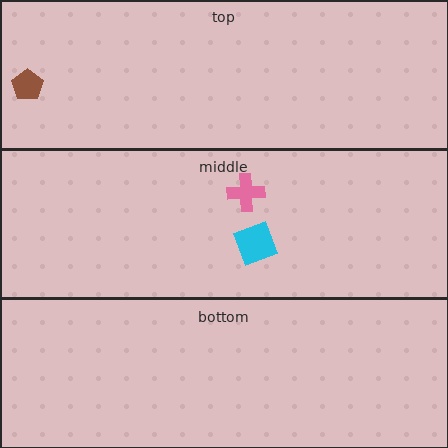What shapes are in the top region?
The brown pentagon.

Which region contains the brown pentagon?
The top region.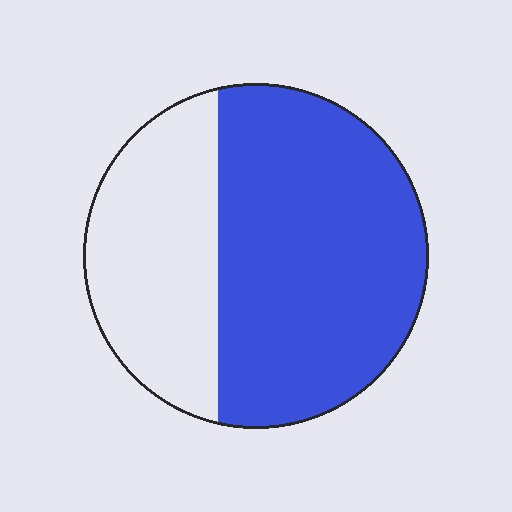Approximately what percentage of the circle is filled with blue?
Approximately 65%.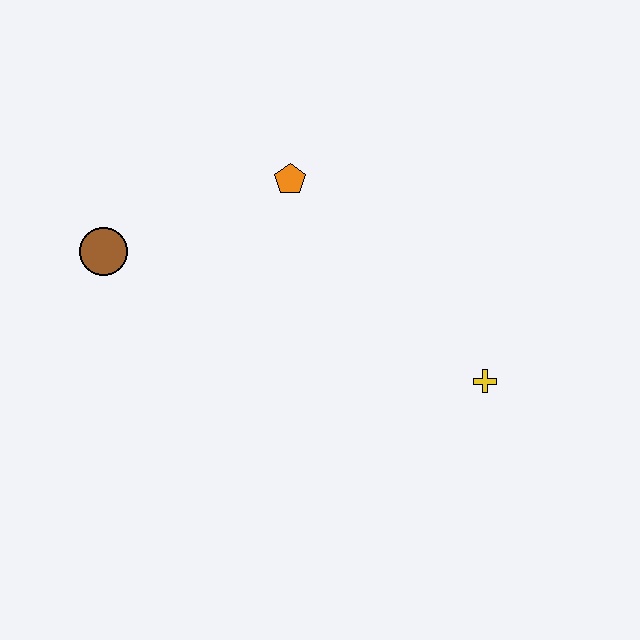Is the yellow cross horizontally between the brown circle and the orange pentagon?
No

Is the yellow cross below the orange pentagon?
Yes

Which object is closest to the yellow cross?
The orange pentagon is closest to the yellow cross.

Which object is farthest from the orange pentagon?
The yellow cross is farthest from the orange pentagon.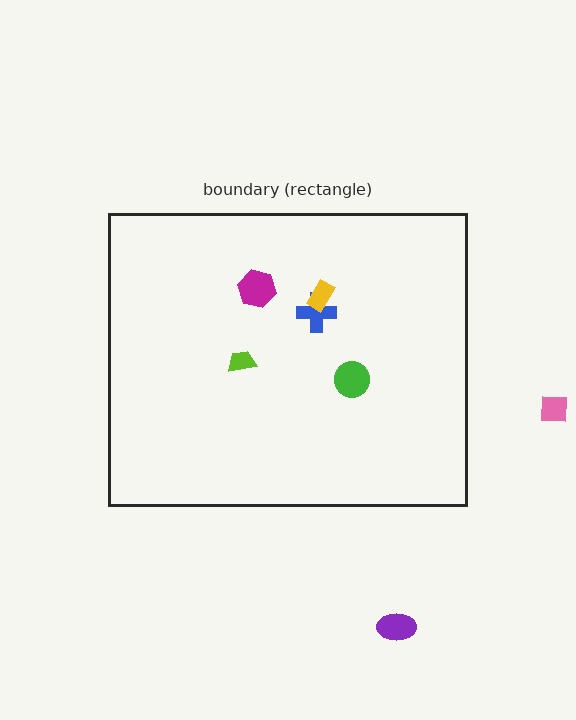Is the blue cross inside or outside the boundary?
Inside.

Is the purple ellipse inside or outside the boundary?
Outside.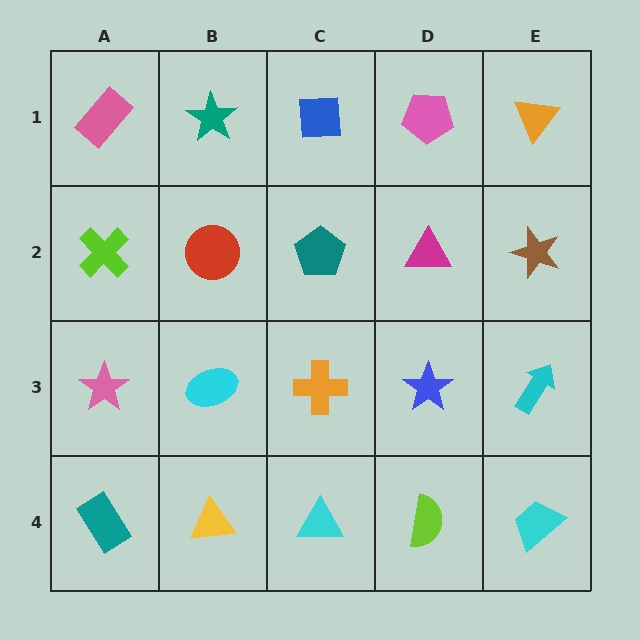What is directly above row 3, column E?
A brown star.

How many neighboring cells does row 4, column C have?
3.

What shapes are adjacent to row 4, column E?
A cyan arrow (row 3, column E), a lime semicircle (row 4, column D).